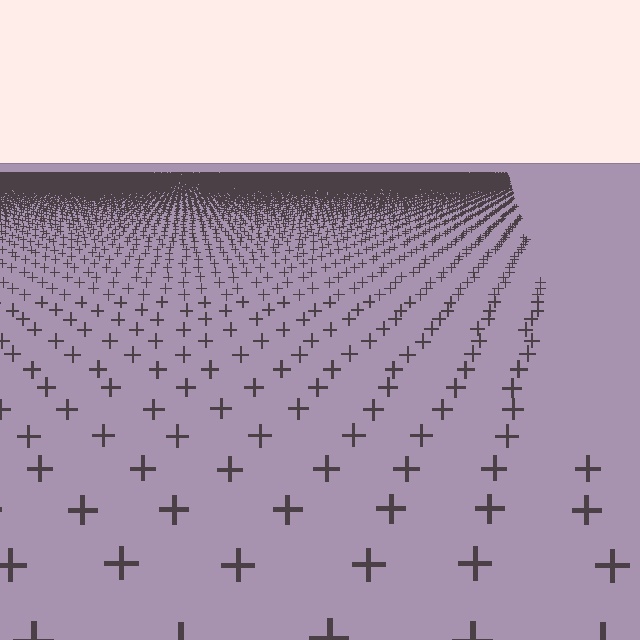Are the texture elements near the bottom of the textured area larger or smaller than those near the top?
Larger. Near the bottom, elements are closer to the viewer and appear at a bigger on-screen size.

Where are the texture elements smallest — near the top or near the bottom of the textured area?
Near the top.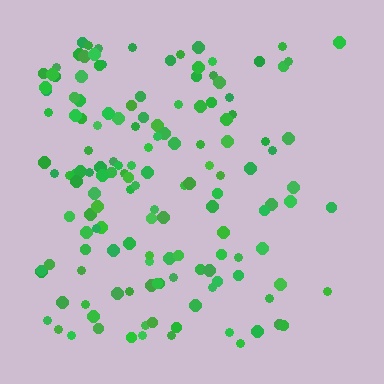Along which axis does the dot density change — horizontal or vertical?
Horizontal.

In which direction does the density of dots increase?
From right to left, with the left side densest.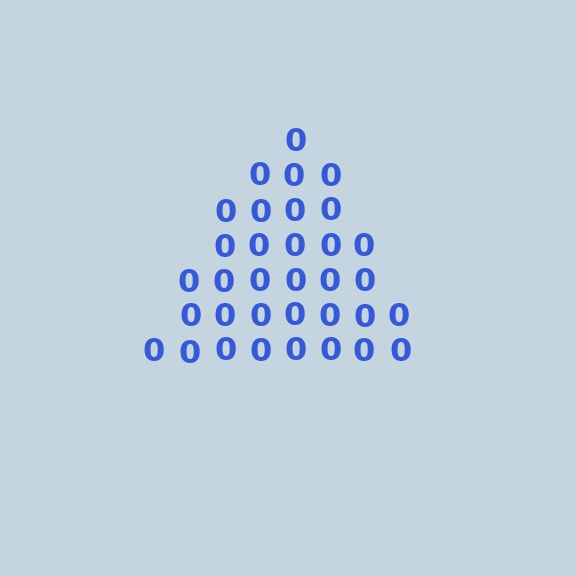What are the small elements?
The small elements are digit 0's.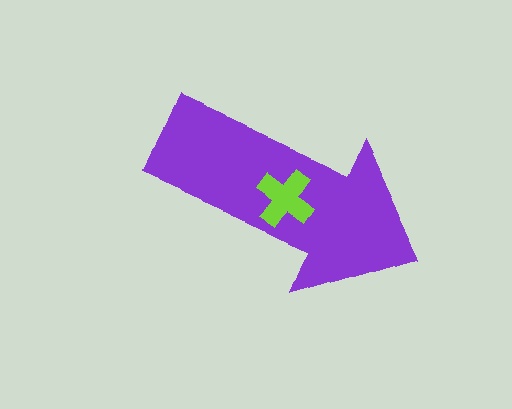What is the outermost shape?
The purple arrow.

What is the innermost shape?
The lime cross.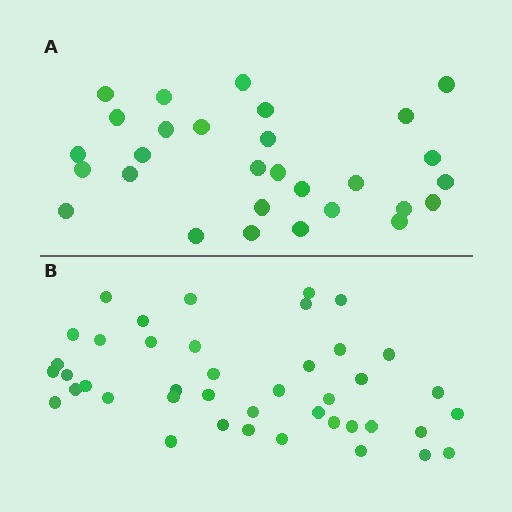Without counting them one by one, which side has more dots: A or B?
Region B (the bottom region) has more dots.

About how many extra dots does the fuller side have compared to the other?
Region B has approximately 15 more dots than region A.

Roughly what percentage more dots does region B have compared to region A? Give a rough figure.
About 45% more.